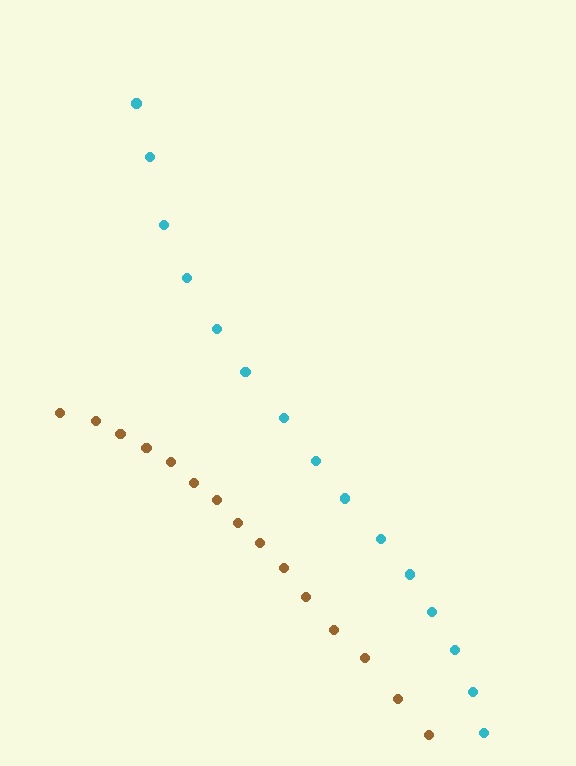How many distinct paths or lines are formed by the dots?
There are 2 distinct paths.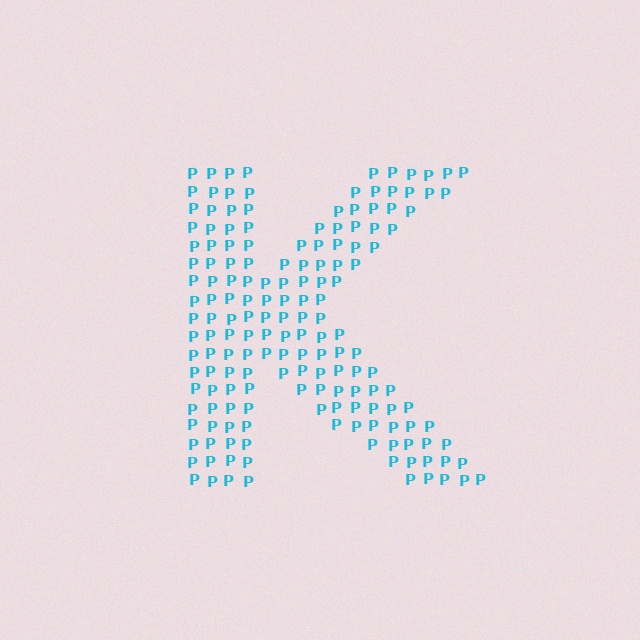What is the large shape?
The large shape is the letter K.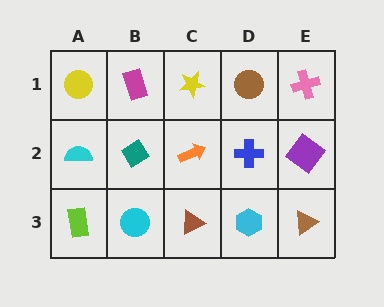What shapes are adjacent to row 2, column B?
A magenta rectangle (row 1, column B), a cyan circle (row 3, column B), a cyan semicircle (row 2, column A), an orange arrow (row 2, column C).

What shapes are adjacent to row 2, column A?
A yellow circle (row 1, column A), a lime rectangle (row 3, column A), a teal diamond (row 2, column B).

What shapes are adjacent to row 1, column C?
An orange arrow (row 2, column C), a magenta rectangle (row 1, column B), a brown circle (row 1, column D).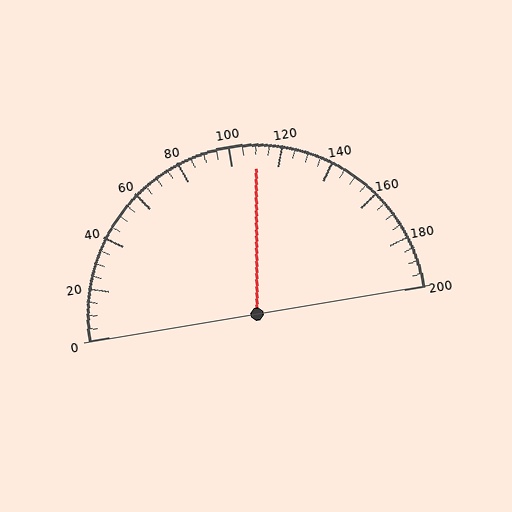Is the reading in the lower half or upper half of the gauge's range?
The reading is in the upper half of the range (0 to 200).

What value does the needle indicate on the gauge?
The needle indicates approximately 110.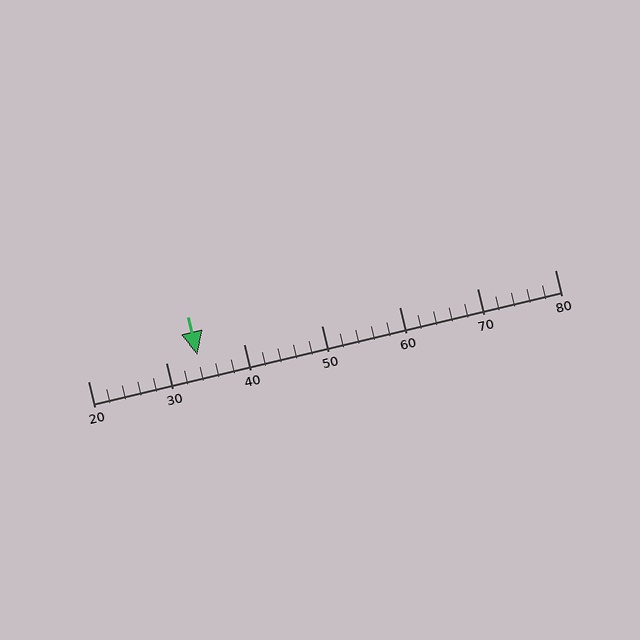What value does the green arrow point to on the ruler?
The green arrow points to approximately 34.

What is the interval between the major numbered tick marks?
The major tick marks are spaced 10 units apart.